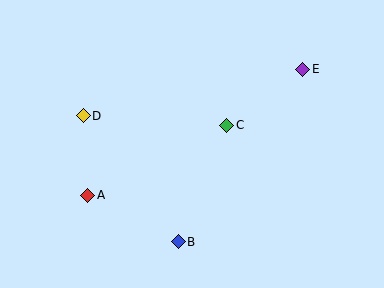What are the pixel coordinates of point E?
Point E is at (303, 69).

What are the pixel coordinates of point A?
Point A is at (88, 195).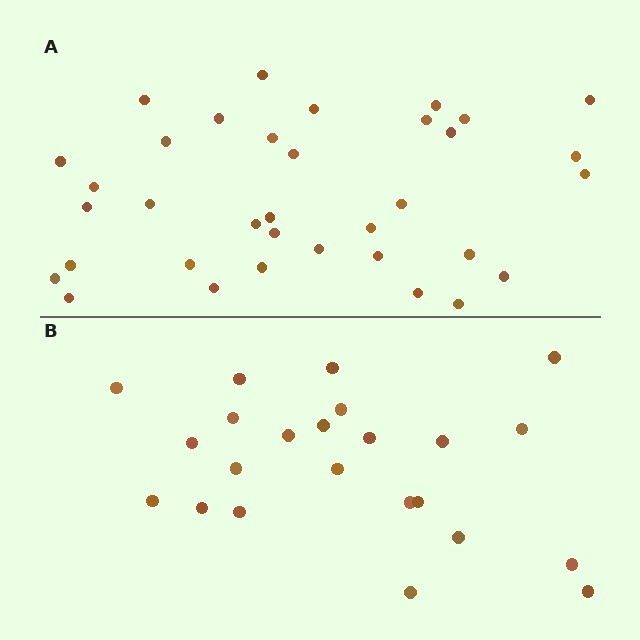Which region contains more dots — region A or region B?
Region A (the top region) has more dots.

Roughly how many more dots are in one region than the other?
Region A has roughly 12 or so more dots than region B.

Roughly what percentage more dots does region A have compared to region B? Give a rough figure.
About 50% more.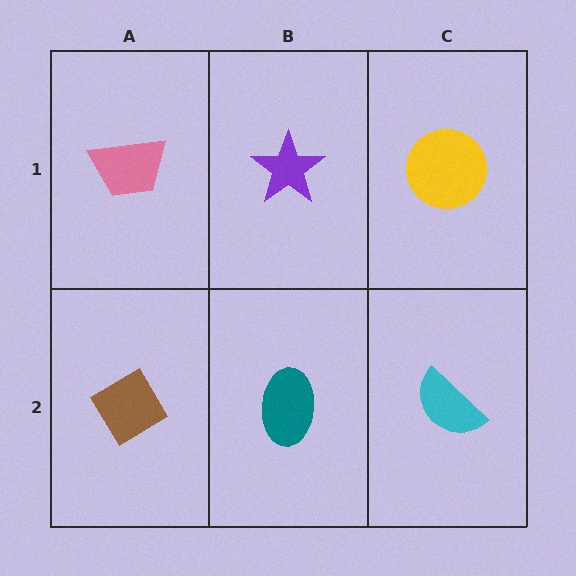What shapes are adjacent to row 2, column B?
A purple star (row 1, column B), a brown diamond (row 2, column A), a cyan semicircle (row 2, column C).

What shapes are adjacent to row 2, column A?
A pink trapezoid (row 1, column A), a teal ellipse (row 2, column B).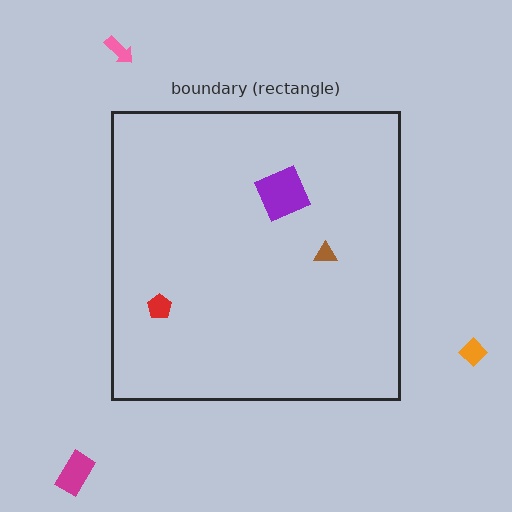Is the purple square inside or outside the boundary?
Inside.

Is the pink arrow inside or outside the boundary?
Outside.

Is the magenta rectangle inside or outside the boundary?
Outside.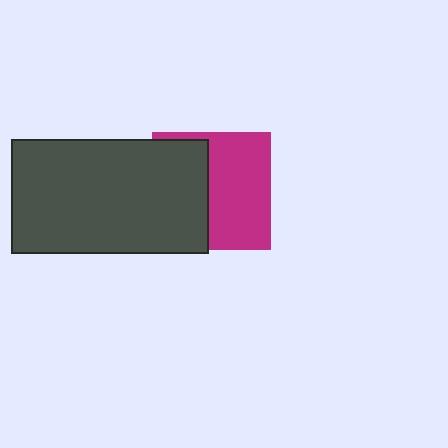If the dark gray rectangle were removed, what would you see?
You would see the complete magenta square.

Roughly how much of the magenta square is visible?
About half of it is visible (roughly 55%).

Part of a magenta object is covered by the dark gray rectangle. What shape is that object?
It is a square.